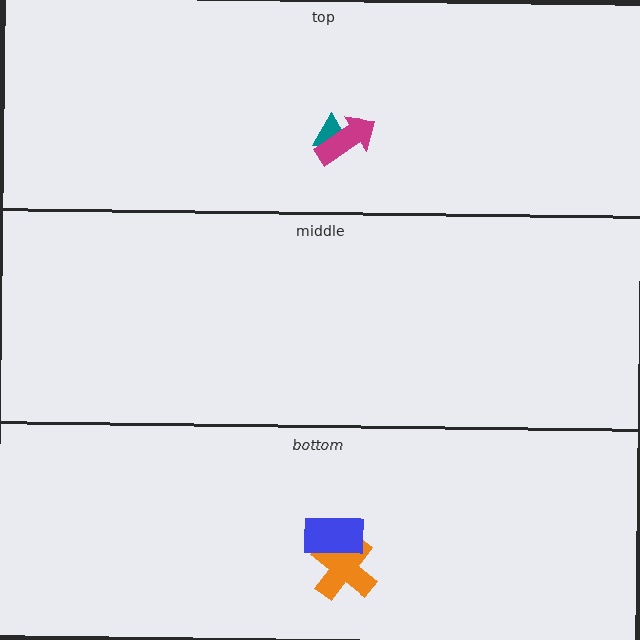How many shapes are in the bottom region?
2.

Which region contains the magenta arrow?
The top region.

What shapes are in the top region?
The teal triangle, the magenta arrow.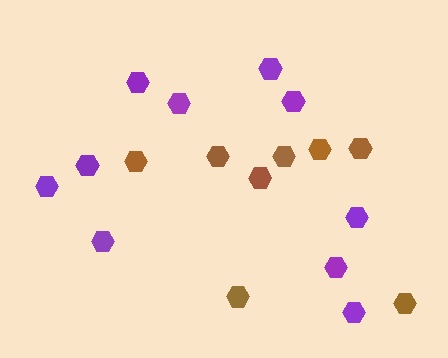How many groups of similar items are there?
There are 2 groups: one group of purple hexagons (10) and one group of brown hexagons (8).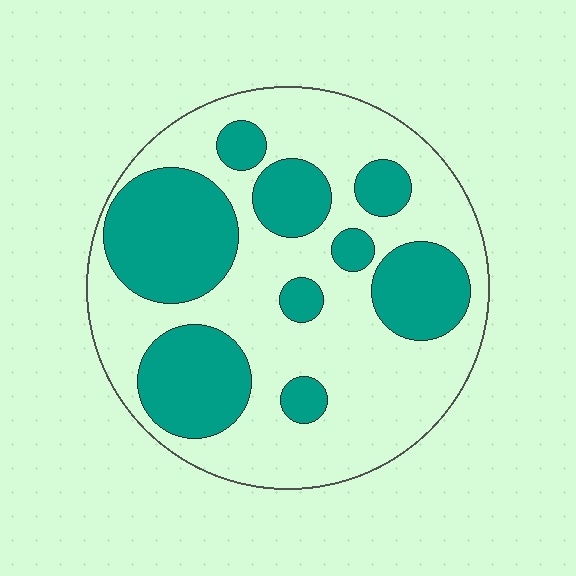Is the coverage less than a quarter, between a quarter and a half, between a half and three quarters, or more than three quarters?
Between a quarter and a half.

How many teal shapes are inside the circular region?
9.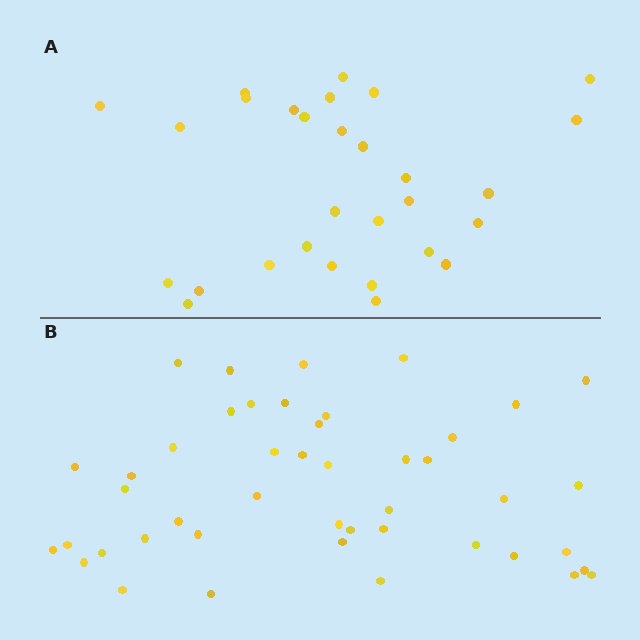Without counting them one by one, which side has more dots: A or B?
Region B (the bottom region) has more dots.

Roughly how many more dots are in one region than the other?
Region B has approximately 15 more dots than region A.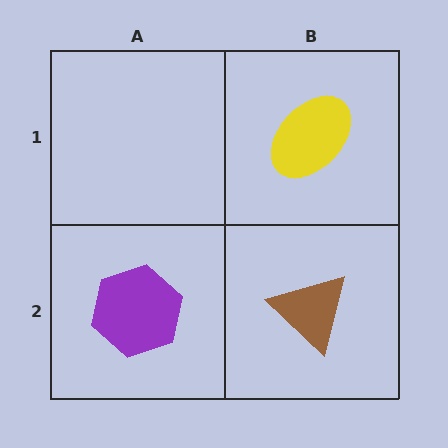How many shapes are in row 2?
2 shapes.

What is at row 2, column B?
A brown triangle.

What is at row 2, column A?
A purple hexagon.